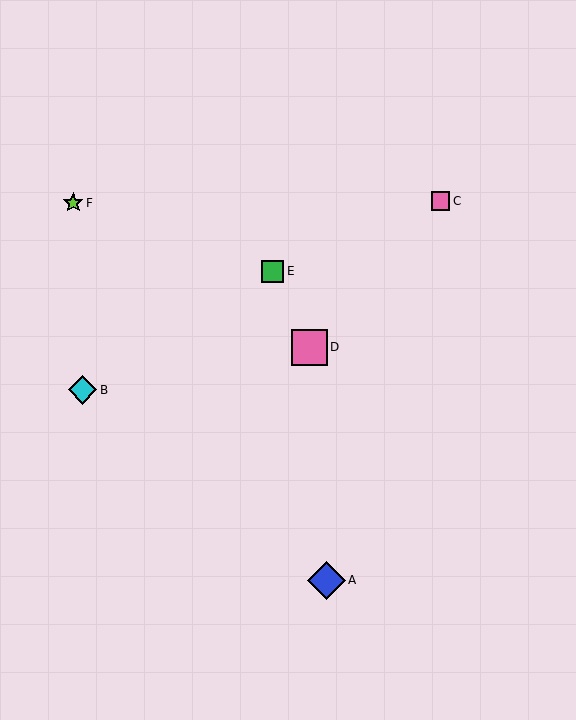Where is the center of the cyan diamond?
The center of the cyan diamond is at (83, 390).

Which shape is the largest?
The blue diamond (labeled A) is the largest.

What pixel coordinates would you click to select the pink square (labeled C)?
Click at (440, 201) to select the pink square C.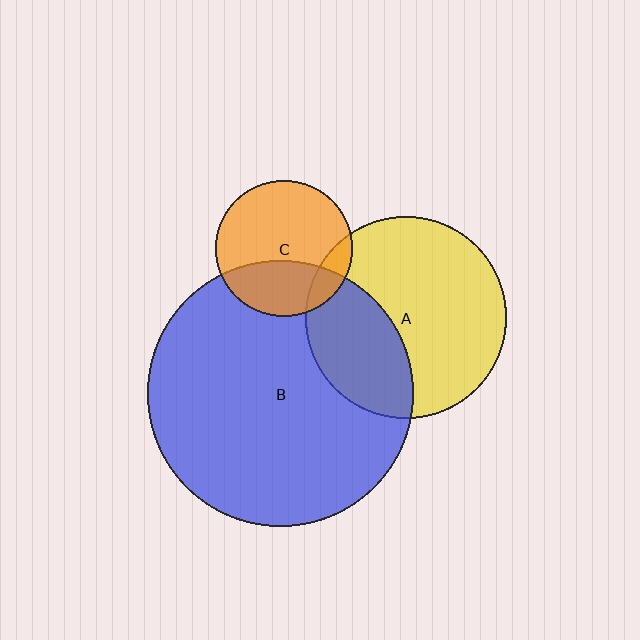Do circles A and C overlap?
Yes.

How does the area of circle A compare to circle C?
Approximately 2.2 times.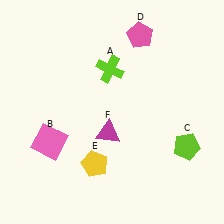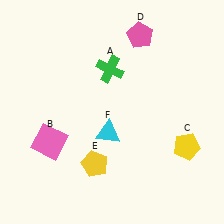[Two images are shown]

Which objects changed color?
A changed from lime to green. C changed from lime to yellow. F changed from magenta to cyan.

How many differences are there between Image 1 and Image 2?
There are 3 differences between the two images.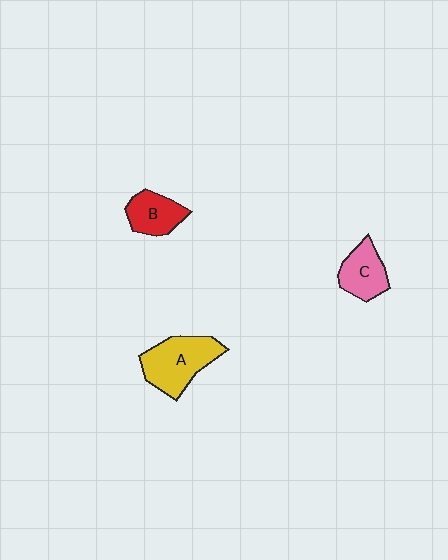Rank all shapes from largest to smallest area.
From largest to smallest: A (yellow), C (pink), B (red).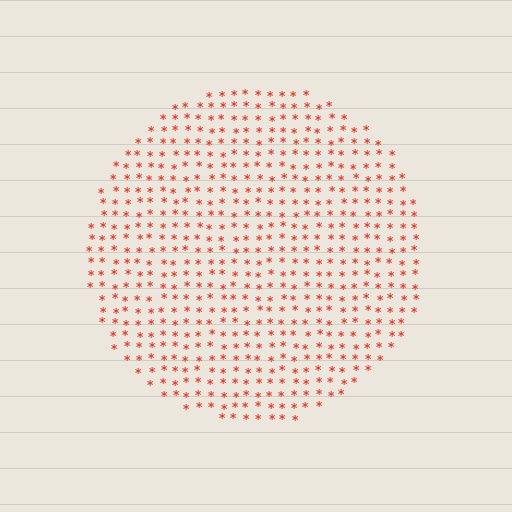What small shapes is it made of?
It is made of small asterisks.